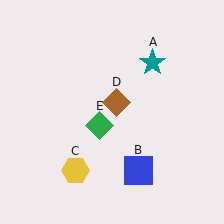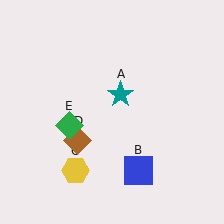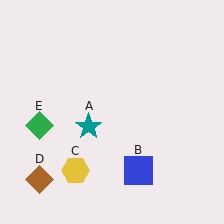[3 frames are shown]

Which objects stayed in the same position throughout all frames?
Blue square (object B) and yellow hexagon (object C) remained stationary.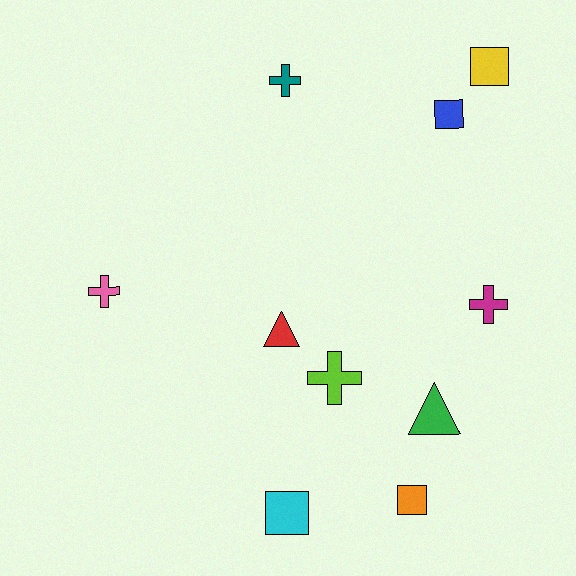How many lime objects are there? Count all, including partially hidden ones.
There is 1 lime object.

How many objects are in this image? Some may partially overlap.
There are 10 objects.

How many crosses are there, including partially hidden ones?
There are 4 crosses.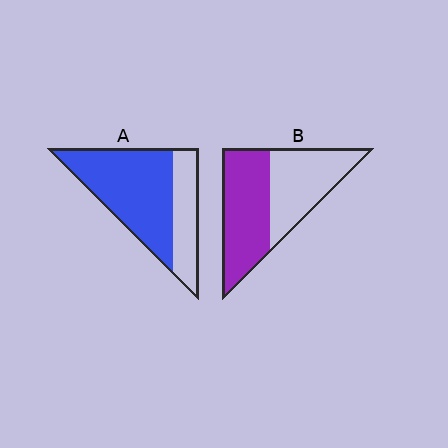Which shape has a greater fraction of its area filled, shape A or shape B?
Shape A.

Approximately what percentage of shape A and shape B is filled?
A is approximately 70% and B is approximately 55%.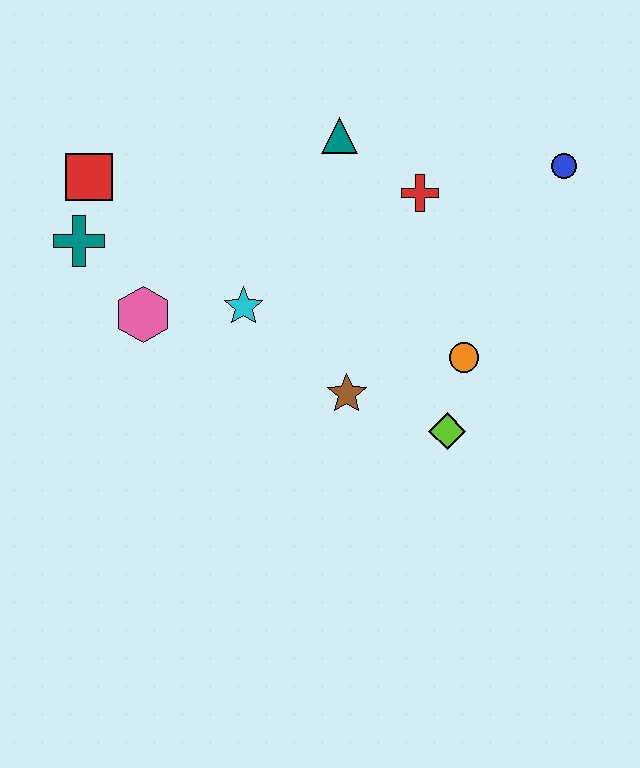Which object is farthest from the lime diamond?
The red square is farthest from the lime diamond.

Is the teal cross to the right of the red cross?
No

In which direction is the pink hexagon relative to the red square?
The pink hexagon is below the red square.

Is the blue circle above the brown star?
Yes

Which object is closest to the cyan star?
The pink hexagon is closest to the cyan star.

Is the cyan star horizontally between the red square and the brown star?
Yes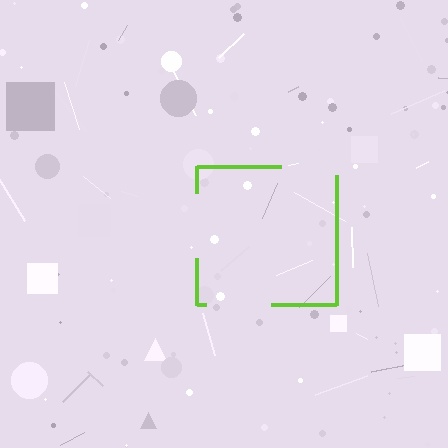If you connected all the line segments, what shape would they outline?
They would outline a square.